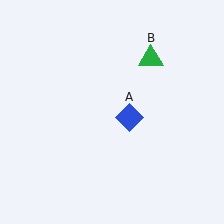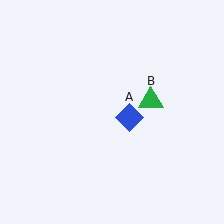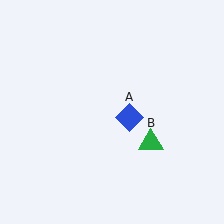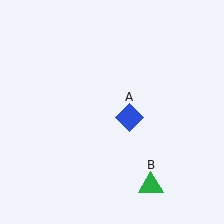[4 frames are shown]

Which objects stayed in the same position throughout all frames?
Blue diamond (object A) remained stationary.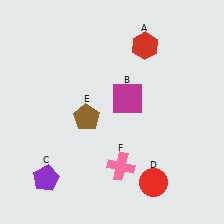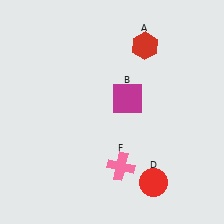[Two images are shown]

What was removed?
The brown pentagon (E), the purple pentagon (C) were removed in Image 2.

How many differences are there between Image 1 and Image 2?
There are 2 differences between the two images.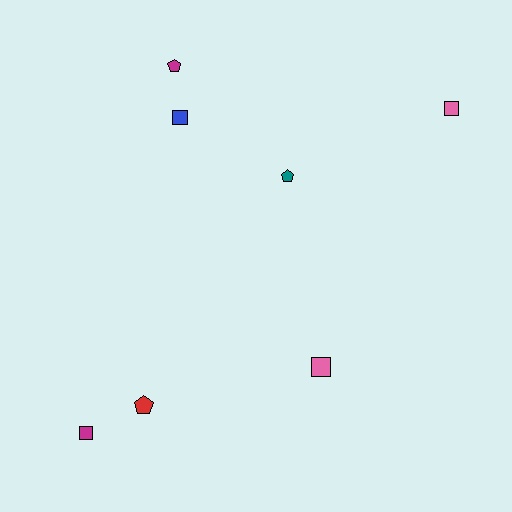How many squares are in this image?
There are 4 squares.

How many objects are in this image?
There are 7 objects.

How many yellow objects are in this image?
There are no yellow objects.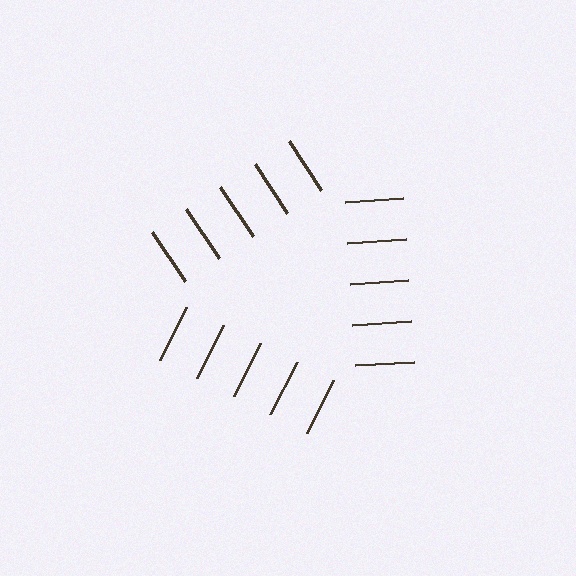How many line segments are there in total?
15 — 5 along each of the 3 edges.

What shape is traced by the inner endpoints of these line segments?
An illusory triangle — the line segments terminate on its edges but no continuous stroke is drawn.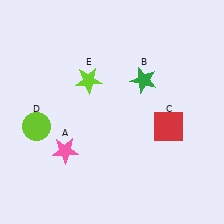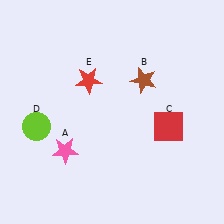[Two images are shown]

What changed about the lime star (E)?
In Image 1, E is lime. In Image 2, it changed to red.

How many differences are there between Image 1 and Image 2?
There are 2 differences between the two images.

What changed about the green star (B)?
In Image 1, B is green. In Image 2, it changed to brown.